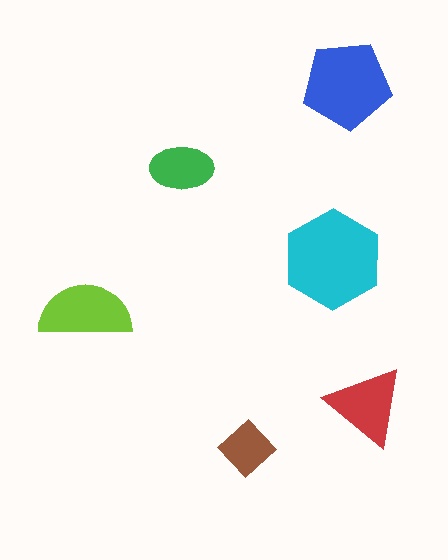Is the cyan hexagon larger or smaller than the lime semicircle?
Larger.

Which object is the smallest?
The brown diamond.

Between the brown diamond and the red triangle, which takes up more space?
The red triangle.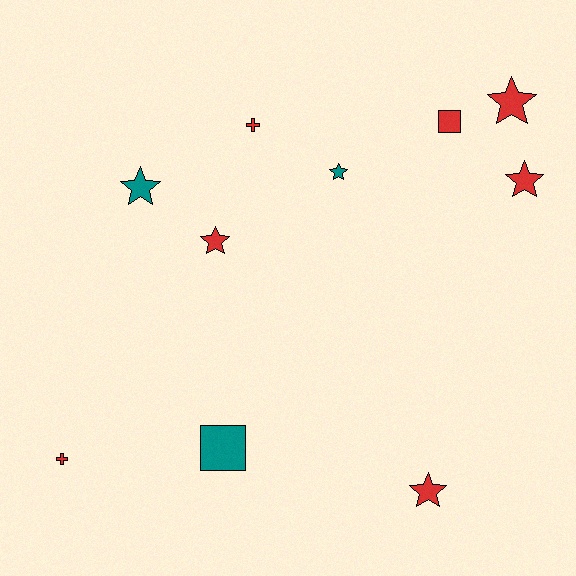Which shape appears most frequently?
Star, with 6 objects.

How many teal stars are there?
There are 2 teal stars.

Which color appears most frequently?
Red, with 7 objects.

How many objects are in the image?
There are 10 objects.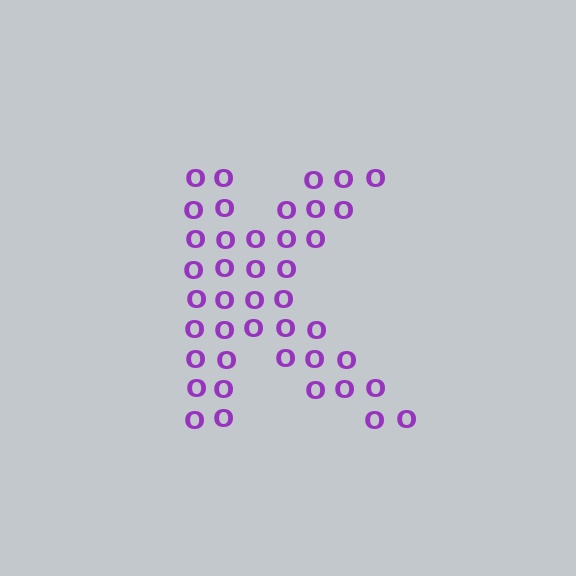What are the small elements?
The small elements are letter O's.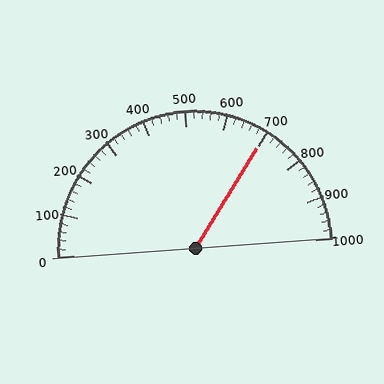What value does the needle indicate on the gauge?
The needle indicates approximately 700.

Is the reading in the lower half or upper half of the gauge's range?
The reading is in the upper half of the range (0 to 1000).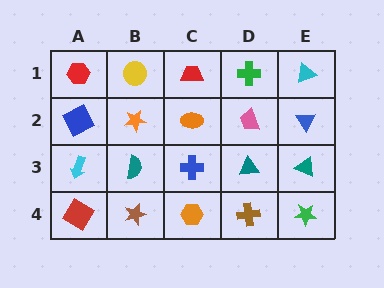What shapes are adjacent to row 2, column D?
A green cross (row 1, column D), a teal triangle (row 3, column D), an orange ellipse (row 2, column C), a blue triangle (row 2, column E).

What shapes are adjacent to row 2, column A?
A red hexagon (row 1, column A), a cyan arrow (row 3, column A), an orange star (row 2, column B).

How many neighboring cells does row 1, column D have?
3.